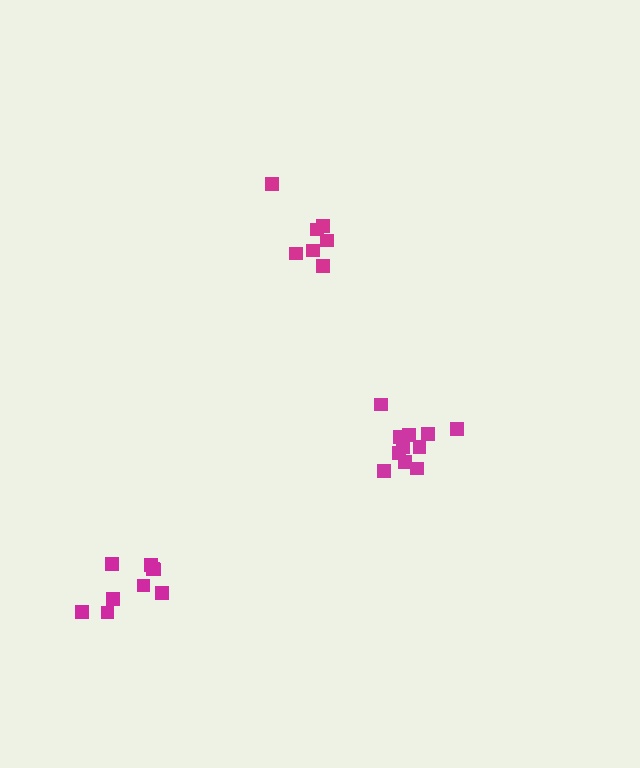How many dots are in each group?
Group 1: 7 dots, Group 2: 11 dots, Group 3: 9 dots (27 total).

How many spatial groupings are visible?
There are 3 spatial groupings.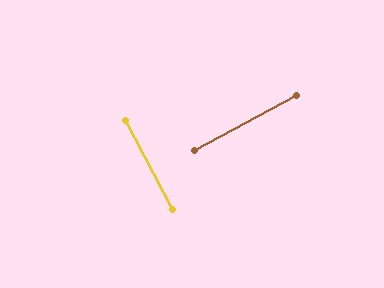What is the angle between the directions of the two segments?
Approximately 90 degrees.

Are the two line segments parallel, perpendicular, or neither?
Perpendicular — they meet at approximately 90°.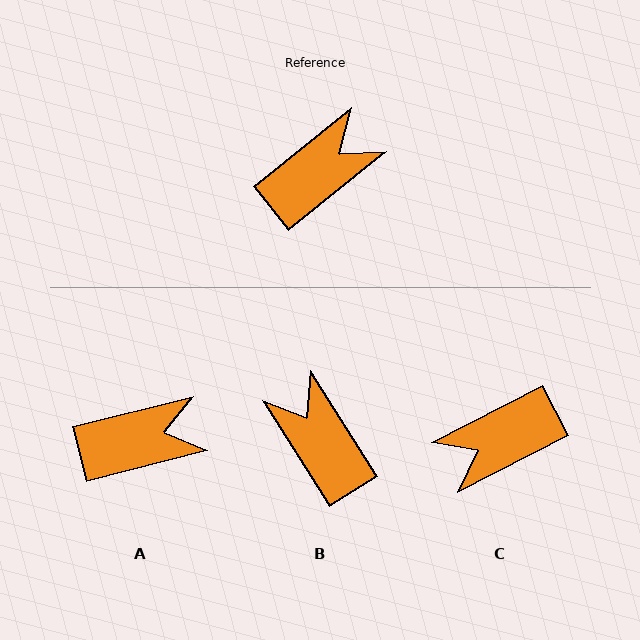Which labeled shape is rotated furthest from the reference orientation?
C, about 168 degrees away.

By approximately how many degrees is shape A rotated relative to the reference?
Approximately 25 degrees clockwise.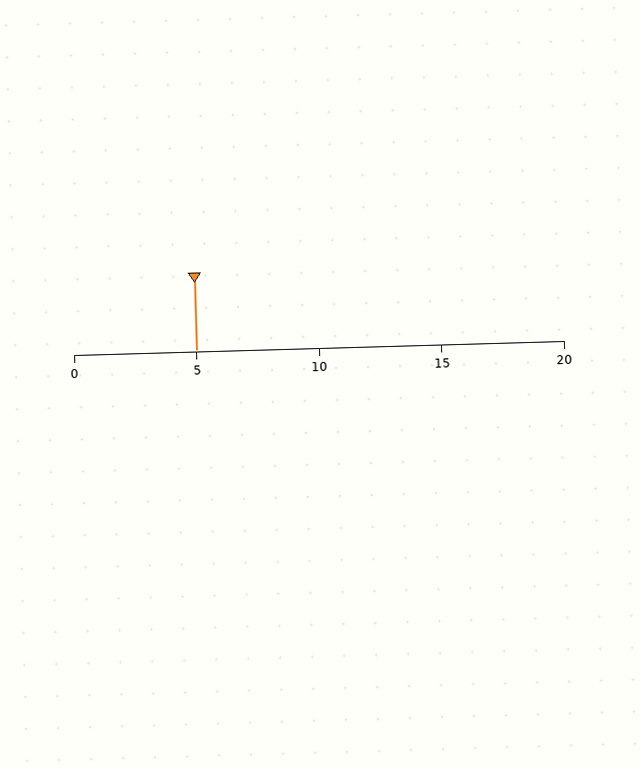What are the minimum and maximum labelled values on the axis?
The axis runs from 0 to 20.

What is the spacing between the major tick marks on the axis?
The major ticks are spaced 5 apart.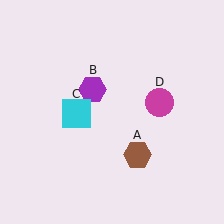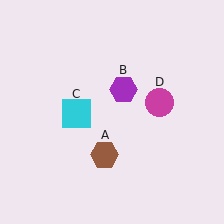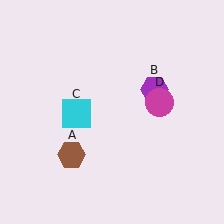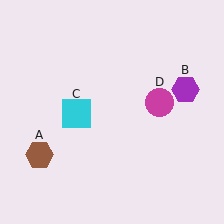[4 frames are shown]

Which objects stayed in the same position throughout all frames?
Cyan square (object C) and magenta circle (object D) remained stationary.